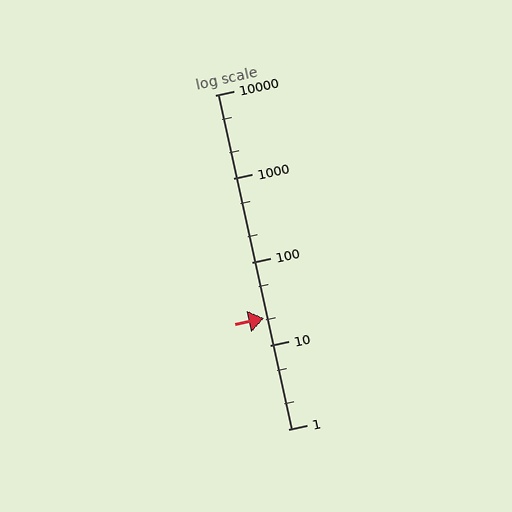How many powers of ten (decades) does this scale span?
The scale spans 4 decades, from 1 to 10000.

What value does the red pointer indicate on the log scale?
The pointer indicates approximately 21.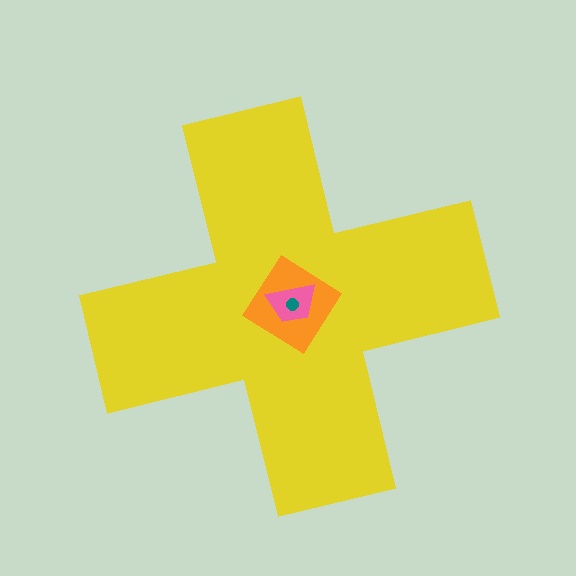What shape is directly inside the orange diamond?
The pink trapezoid.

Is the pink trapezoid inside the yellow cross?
Yes.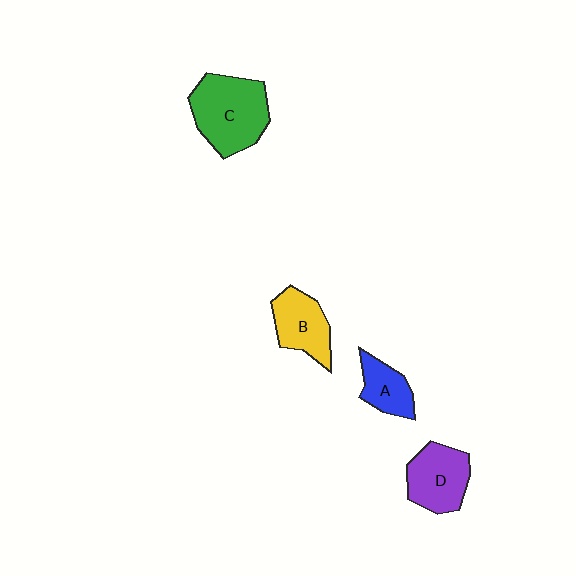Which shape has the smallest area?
Shape A (blue).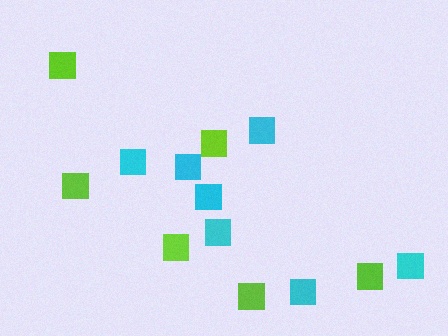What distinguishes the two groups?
There are 2 groups: one group of cyan squares (7) and one group of lime squares (6).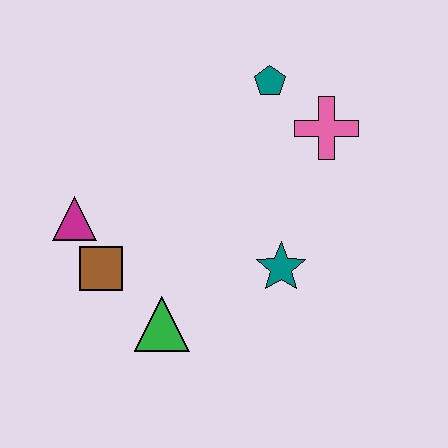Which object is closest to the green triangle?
The brown square is closest to the green triangle.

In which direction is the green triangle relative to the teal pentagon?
The green triangle is below the teal pentagon.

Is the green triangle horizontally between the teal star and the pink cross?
No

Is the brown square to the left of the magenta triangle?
No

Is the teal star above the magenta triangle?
No